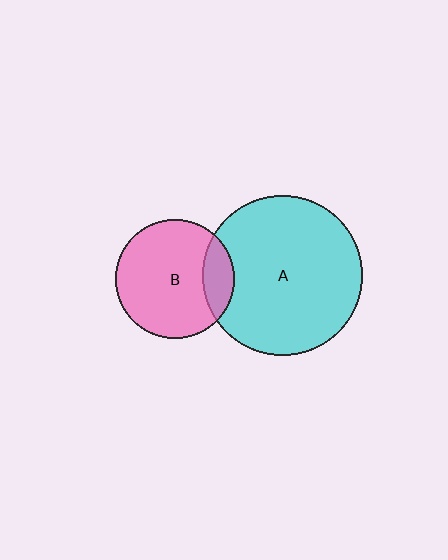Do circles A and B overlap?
Yes.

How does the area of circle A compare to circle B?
Approximately 1.8 times.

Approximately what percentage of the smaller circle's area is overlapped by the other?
Approximately 15%.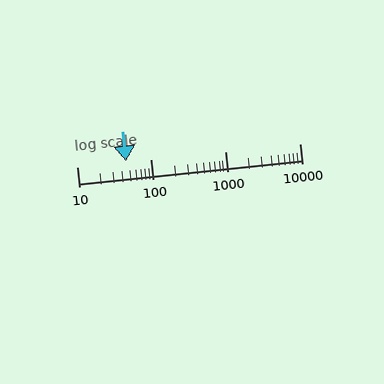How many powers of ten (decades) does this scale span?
The scale spans 3 decades, from 10 to 10000.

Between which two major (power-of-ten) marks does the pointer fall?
The pointer is between 10 and 100.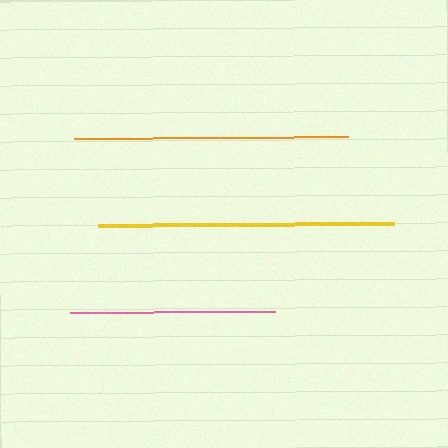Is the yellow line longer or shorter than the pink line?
The yellow line is longer than the pink line.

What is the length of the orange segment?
The orange segment is approximately 274 pixels long.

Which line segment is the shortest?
The pink line is the shortest at approximately 205 pixels.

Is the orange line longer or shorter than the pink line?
The orange line is longer than the pink line.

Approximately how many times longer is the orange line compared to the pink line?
The orange line is approximately 1.3 times the length of the pink line.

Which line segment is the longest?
The yellow line is the longest at approximately 296 pixels.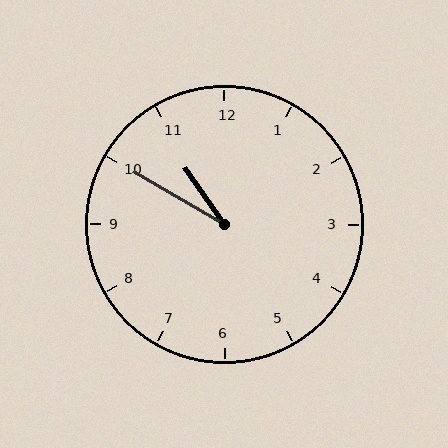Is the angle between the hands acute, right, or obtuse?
It is acute.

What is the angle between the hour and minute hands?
Approximately 25 degrees.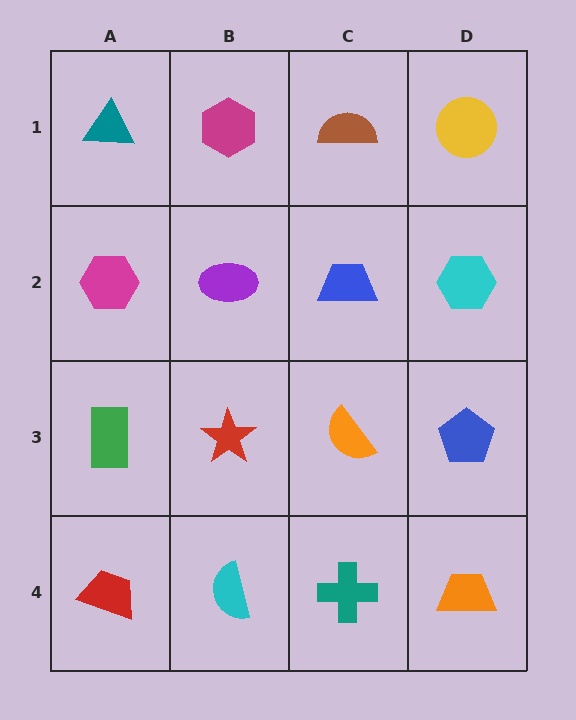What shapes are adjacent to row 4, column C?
An orange semicircle (row 3, column C), a cyan semicircle (row 4, column B), an orange trapezoid (row 4, column D).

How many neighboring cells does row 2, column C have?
4.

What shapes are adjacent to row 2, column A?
A teal triangle (row 1, column A), a green rectangle (row 3, column A), a purple ellipse (row 2, column B).